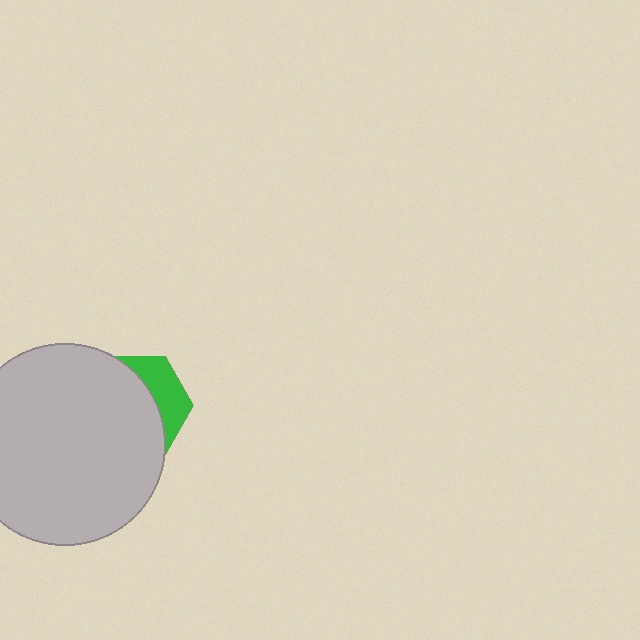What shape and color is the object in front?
The object in front is a light gray circle.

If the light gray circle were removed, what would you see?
You would see the complete green hexagon.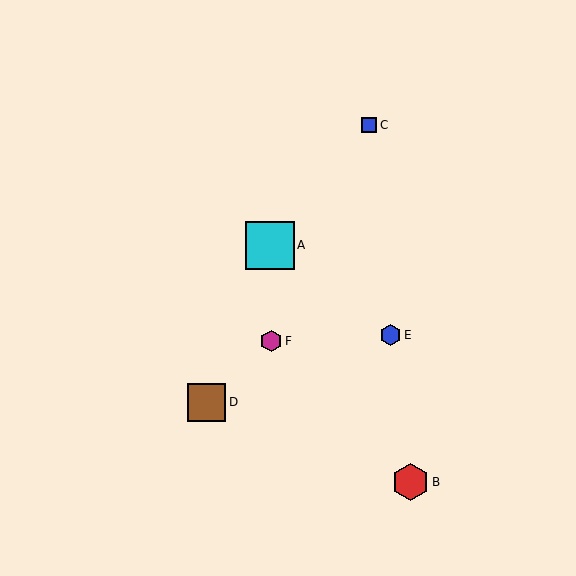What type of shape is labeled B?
Shape B is a red hexagon.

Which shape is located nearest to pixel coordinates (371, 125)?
The blue square (labeled C) at (369, 125) is nearest to that location.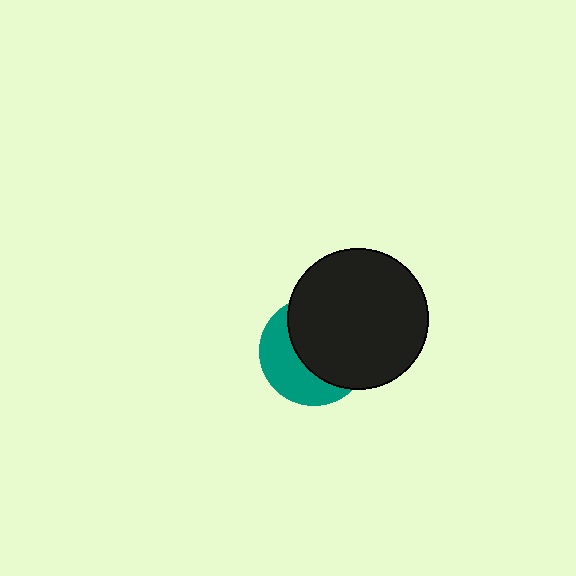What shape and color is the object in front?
The object in front is a black circle.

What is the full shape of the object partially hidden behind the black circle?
The partially hidden object is a teal circle.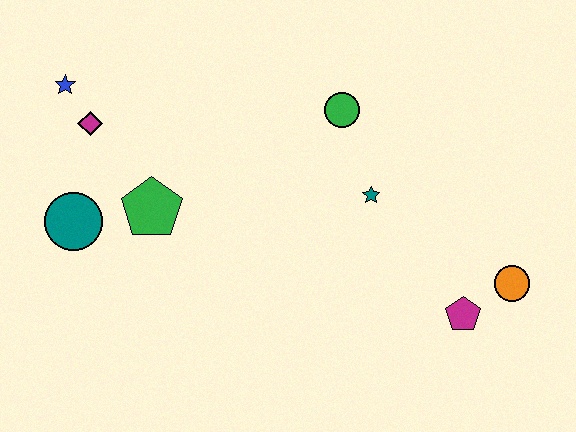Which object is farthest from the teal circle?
The orange circle is farthest from the teal circle.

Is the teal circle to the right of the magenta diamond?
No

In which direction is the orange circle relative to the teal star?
The orange circle is to the right of the teal star.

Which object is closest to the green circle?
The teal star is closest to the green circle.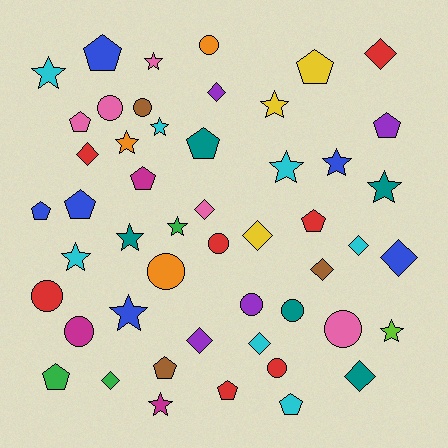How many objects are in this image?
There are 50 objects.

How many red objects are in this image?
There are 7 red objects.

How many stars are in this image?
There are 14 stars.